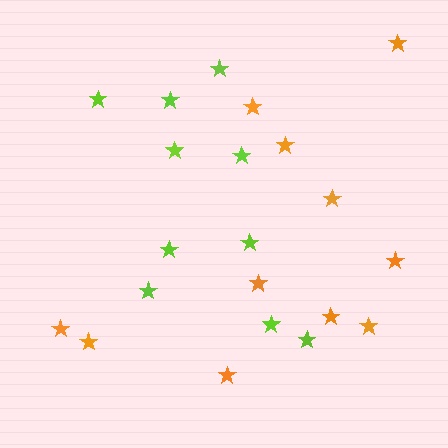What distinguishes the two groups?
There are 2 groups: one group of lime stars (10) and one group of orange stars (11).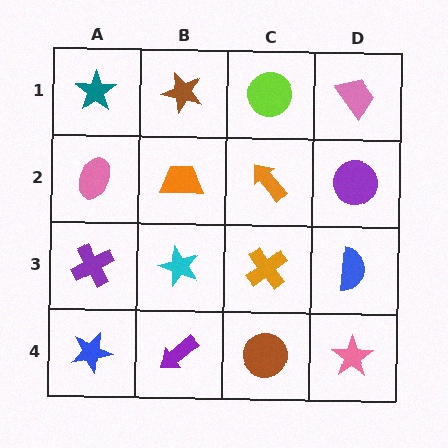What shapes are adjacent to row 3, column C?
An orange arrow (row 2, column C), a brown circle (row 4, column C), a cyan star (row 3, column B), a blue semicircle (row 3, column D).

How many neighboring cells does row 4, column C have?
3.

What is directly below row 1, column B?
An orange trapezoid.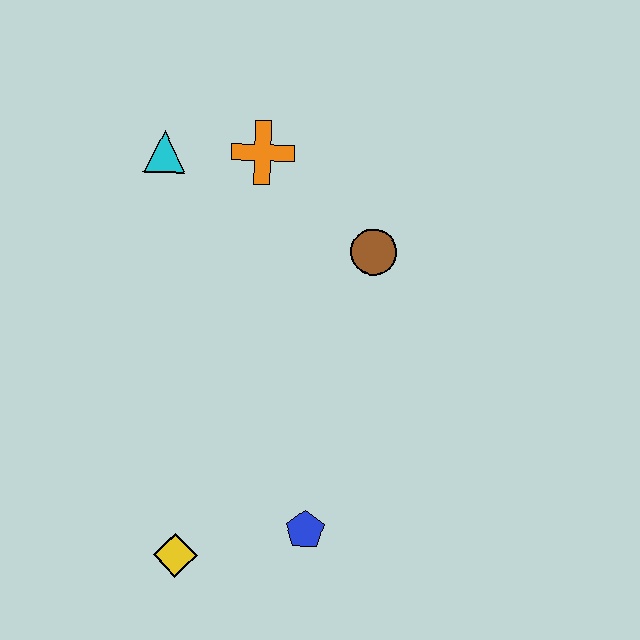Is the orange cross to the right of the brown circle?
No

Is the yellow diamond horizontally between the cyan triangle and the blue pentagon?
Yes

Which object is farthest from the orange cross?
The yellow diamond is farthest from the orange cross.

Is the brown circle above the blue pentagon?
Yes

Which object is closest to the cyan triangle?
The orange cross is closest to the cyan triangle.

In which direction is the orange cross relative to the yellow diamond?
The orange cross is above the yellow diamond.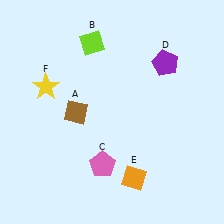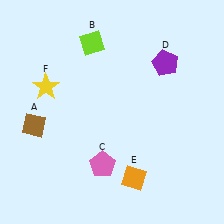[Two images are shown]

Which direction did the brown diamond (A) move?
The brown diamond (A) moved left.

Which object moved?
The brown diamond (A) moved left.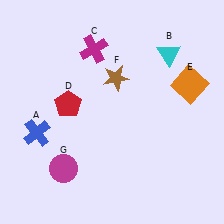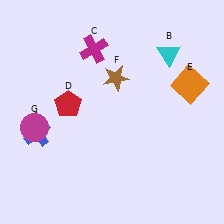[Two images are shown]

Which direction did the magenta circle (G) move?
The magenta circle (G) moved up.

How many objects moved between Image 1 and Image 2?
1 object moved between the two images.